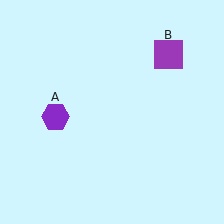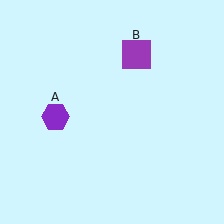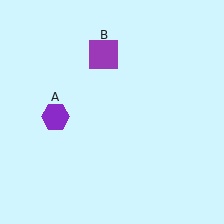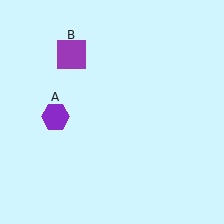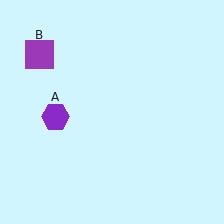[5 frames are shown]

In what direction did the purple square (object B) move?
The purple square (object B) moved left.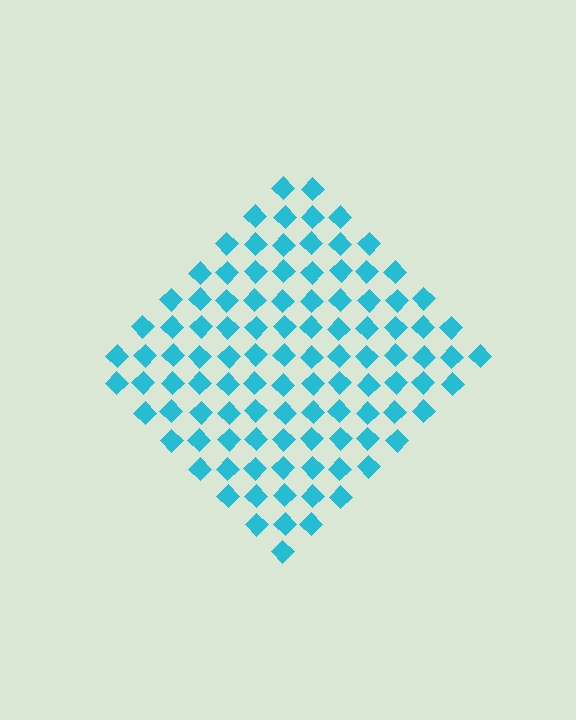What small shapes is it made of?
It is made of small diamonds.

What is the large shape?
The large shape is a diamond.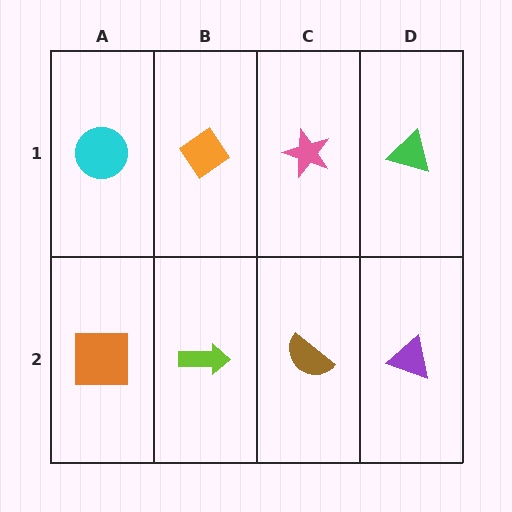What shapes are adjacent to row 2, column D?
A green triangle (row 1, column D), a brown semicircle (row 2, column C).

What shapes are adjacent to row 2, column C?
A pink star (row 1, column C), a lime arrow (row 2, column B), a purple triangle (row 2, column D).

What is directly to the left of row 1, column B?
A cyan circle.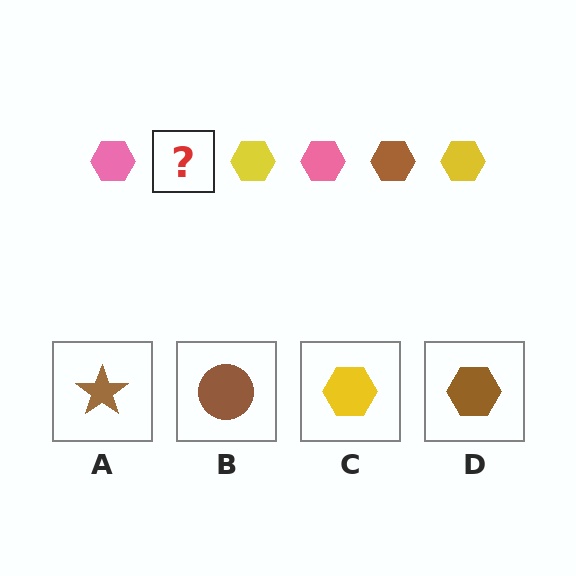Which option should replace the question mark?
Option D.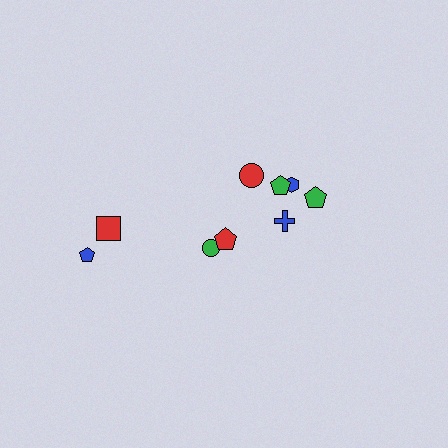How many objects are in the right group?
There are 6 objects.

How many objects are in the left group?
There are 3 objects.